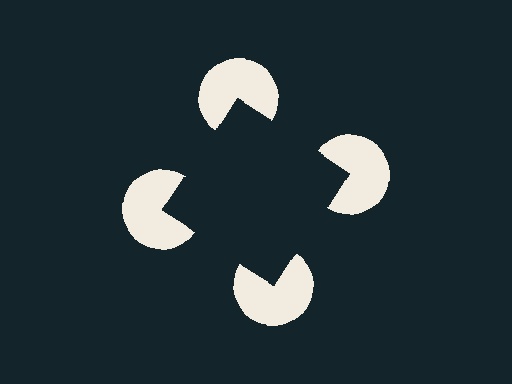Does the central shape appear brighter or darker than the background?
It typically appears slightly darker than the background, even though no actual brightness change is drawn.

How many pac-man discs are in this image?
There are 4 — one at each vertex of the illusory square.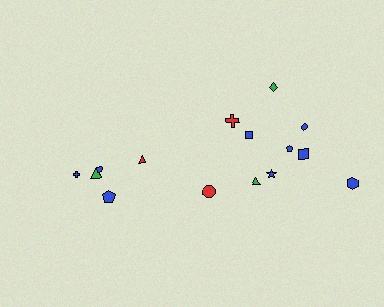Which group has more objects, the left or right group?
The right group.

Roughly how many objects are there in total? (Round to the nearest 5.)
Roughly 15 objects in total.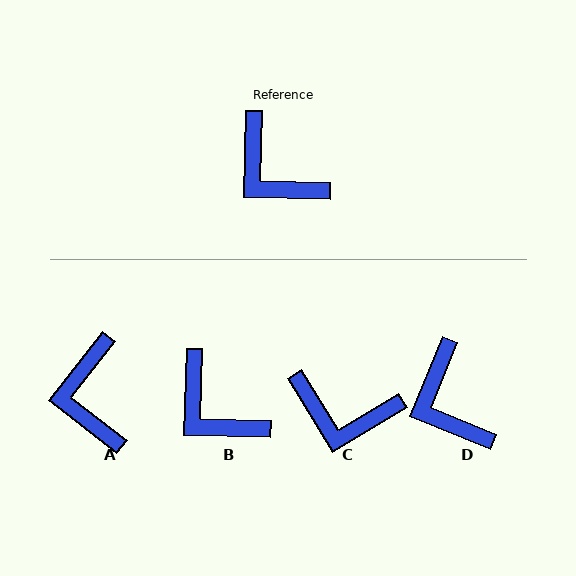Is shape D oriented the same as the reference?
No, it is off by about 21 degrees.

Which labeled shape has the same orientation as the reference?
B.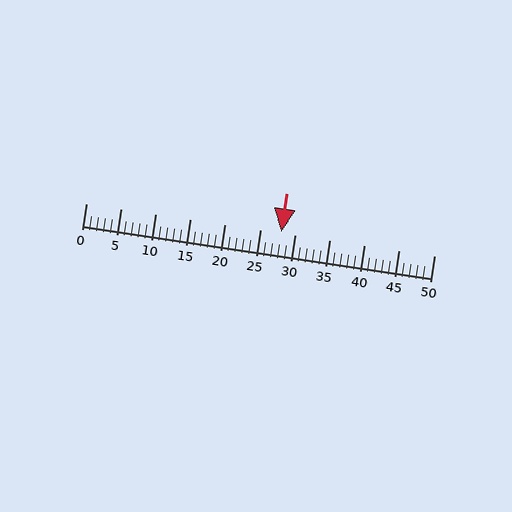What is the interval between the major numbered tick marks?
The major tick marks are spaced 5 units apart.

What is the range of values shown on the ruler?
The ruler shows values from 0 to 50.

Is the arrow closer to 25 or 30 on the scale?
The arrow is closer to 30.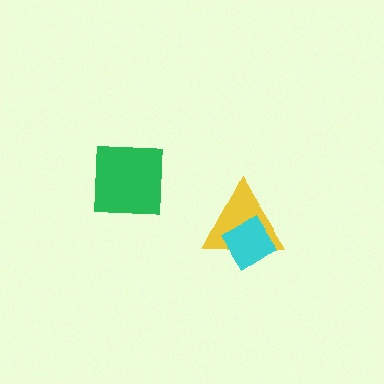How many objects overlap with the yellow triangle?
1 object overlaps with the yellow triangle.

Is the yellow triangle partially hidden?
Yes, it is partially covered by another shape.